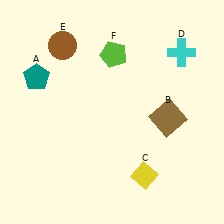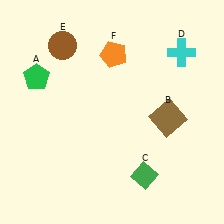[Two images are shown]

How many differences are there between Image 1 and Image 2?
There are 3 differences between the two images.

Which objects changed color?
A changed from teal to green. C changed from yellow to green. F changed from lime to orange.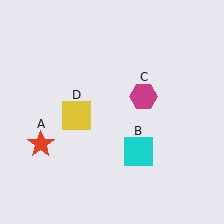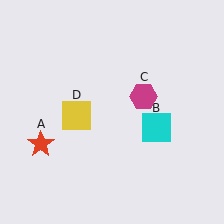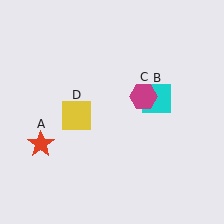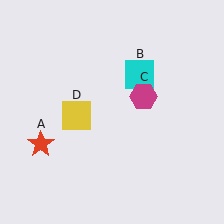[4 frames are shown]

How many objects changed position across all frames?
1 object changed position: cyan square (object B).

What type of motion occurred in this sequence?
The cyan square (object B) rotated counterclockwise around the center of the scene.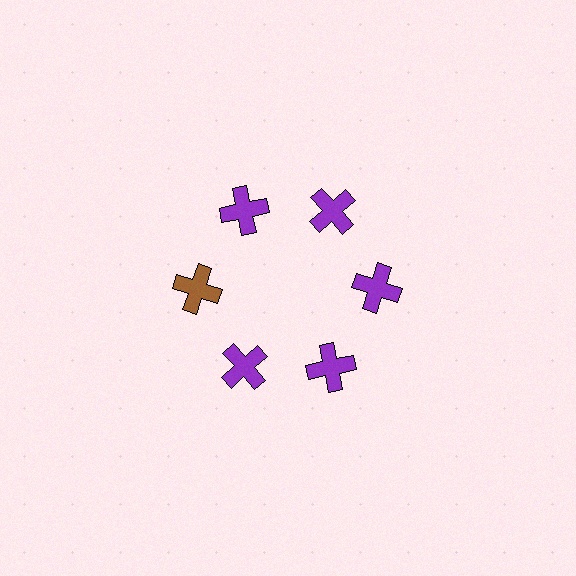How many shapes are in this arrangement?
There are 6 shapes arranged in a ring pattern.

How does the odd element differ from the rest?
It has a different color: brown instead of purple.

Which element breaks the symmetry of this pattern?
The brown cross at roughly the 9 o'clock position breaks the symmetry. All other shapes are purple crosses.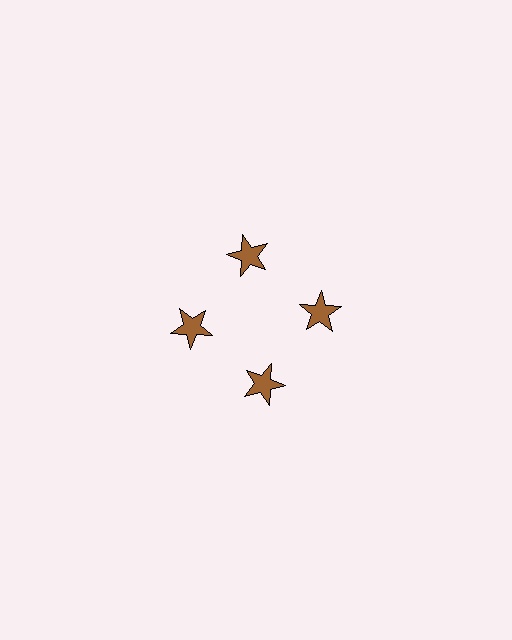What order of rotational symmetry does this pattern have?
This pattern has 4-fold rotational symmetry.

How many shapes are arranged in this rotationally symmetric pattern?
There are 4 shapes, arranged in 4 groups of 1.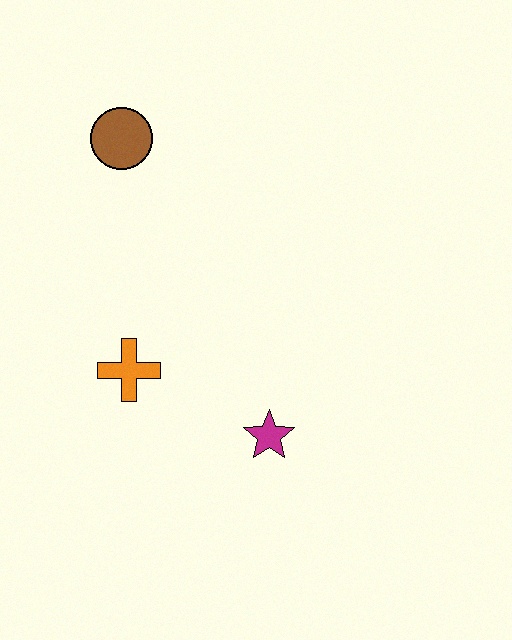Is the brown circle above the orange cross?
Yes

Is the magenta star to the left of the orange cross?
No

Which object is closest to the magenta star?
The orange cross is closest to the magenta star.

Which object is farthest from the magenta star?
The brown circle is farthest from the magenta star.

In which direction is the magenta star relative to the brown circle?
The magenta star is below the brown circle.